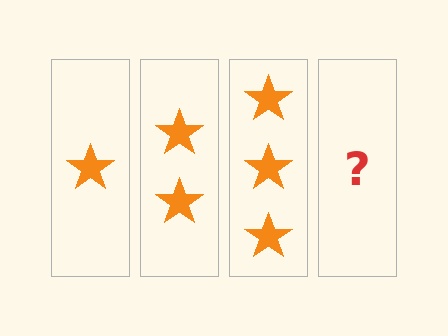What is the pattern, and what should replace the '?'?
The pattern is that each step adds one more star. The '?' should be 4 stars.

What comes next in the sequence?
The next element should be 4 stars.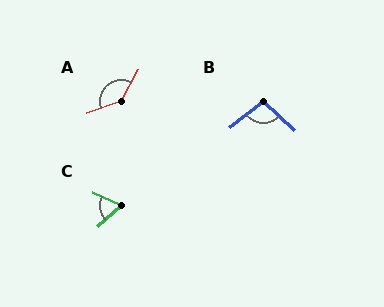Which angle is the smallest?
C, at approximately 67 degrees.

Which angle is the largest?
A, at approximately 137 degrees.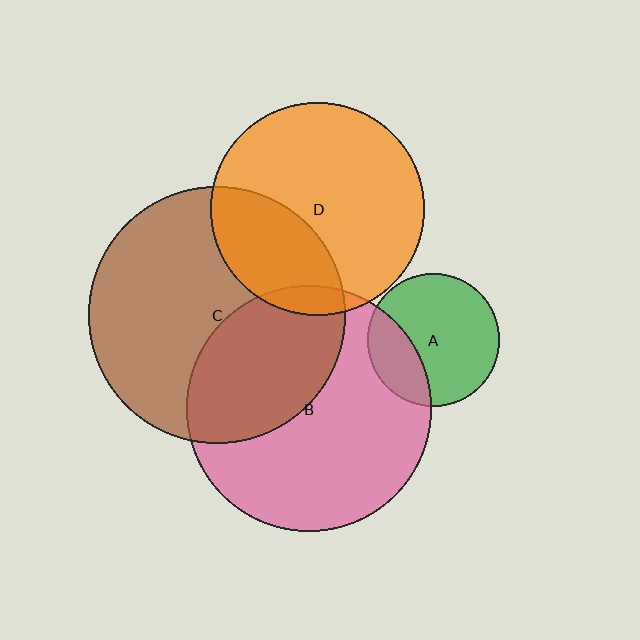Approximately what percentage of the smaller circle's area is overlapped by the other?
Approximately 40%.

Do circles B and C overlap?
Yes.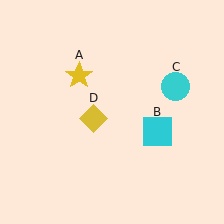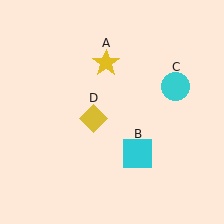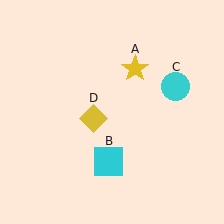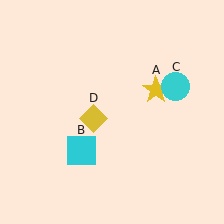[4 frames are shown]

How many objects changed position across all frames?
2 objects changed position: yellow star (object A), cyan square (object B).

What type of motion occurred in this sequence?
The yellow star (object A), cyan square (object B) rotated clockwise around the center of the scene.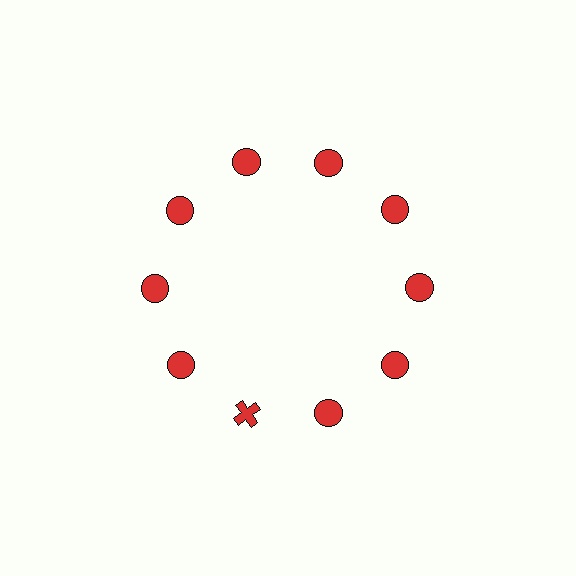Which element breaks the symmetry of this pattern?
The red cross at roughly the 7 o'clock position breaks the symmetry. All other shapes are red circles.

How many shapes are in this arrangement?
There are 10 shapes arranged in a ring pattern.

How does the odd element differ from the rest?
It has a different shape: cross instead of circle.